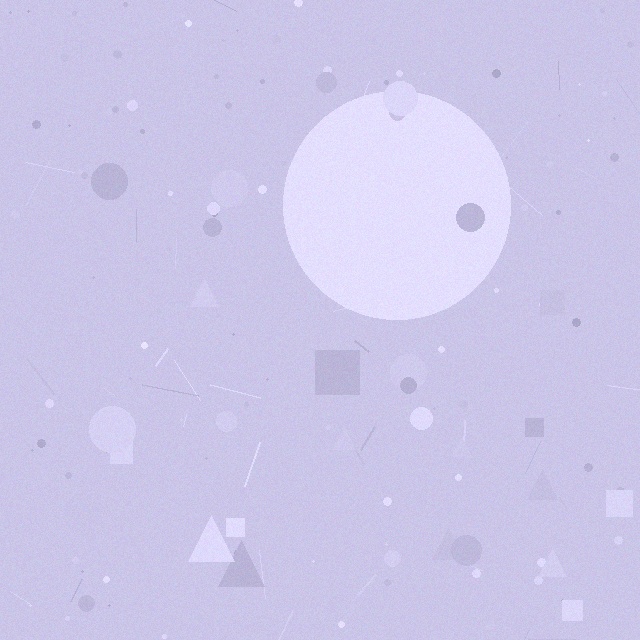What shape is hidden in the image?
A circle is hidden in the image.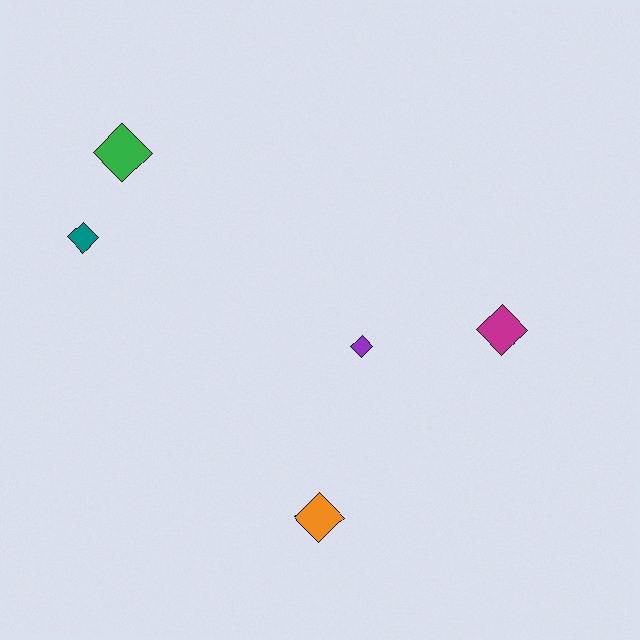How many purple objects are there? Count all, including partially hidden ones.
There is 1 purple object.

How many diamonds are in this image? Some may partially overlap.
There are 5 diamonds.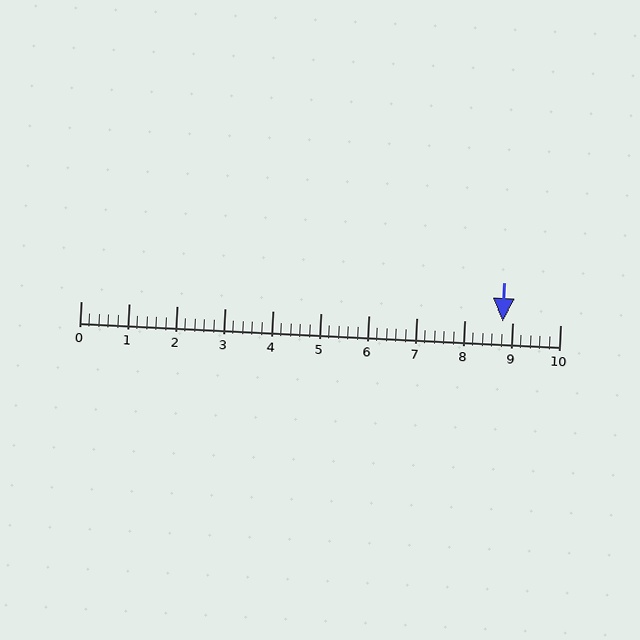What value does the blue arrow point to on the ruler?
The blue arrow points to approximately 8.8.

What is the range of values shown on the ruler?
The ruler shows values from 0 to 10.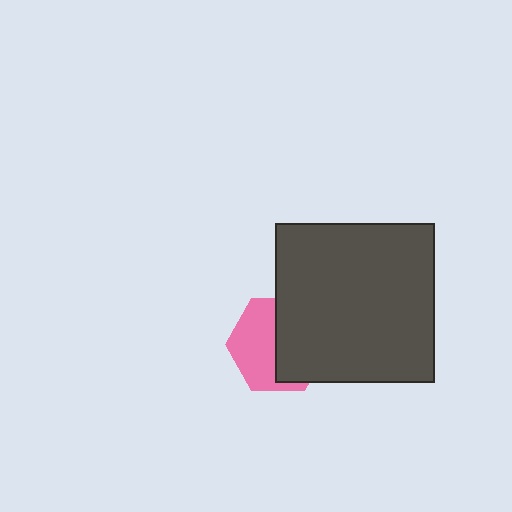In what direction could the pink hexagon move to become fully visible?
The pink hexagon could move left. That would shift it out from behind the dark gray square entirely.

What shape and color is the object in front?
The object in front is a dark gray square.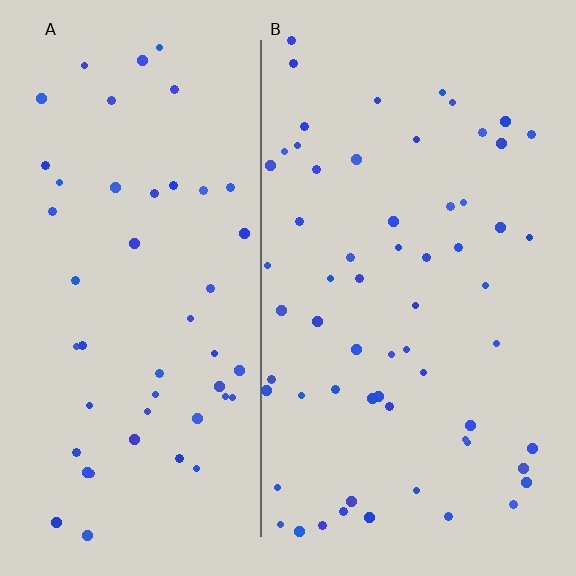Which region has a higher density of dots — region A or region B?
B (the right).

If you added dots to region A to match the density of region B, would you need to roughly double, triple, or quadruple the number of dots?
Approximately double.